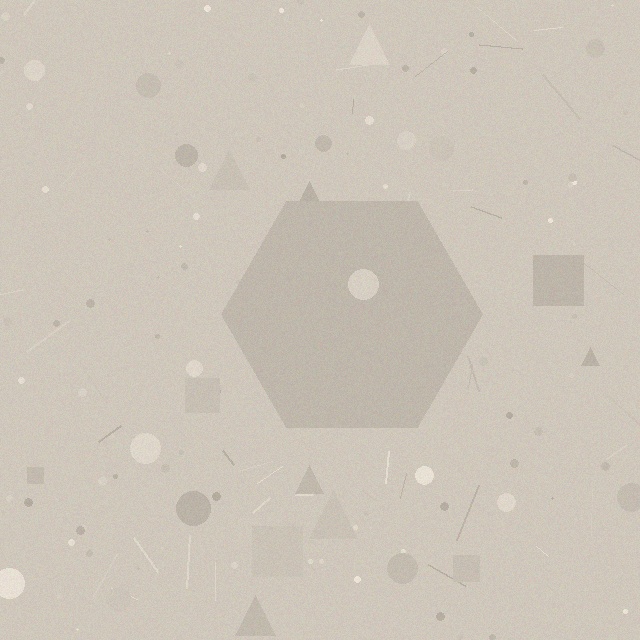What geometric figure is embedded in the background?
A hexagon is embedded in the background.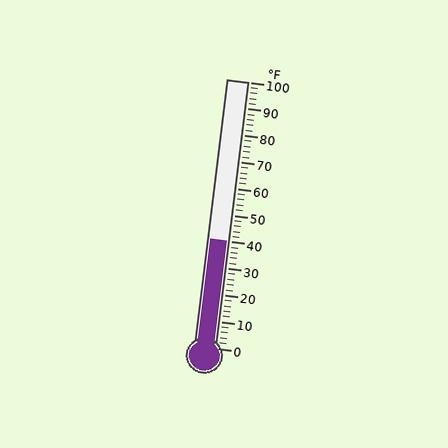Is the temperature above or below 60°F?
The temperature is below 60°F.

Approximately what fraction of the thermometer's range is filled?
The thermometer is filled to approximately 40% of its range.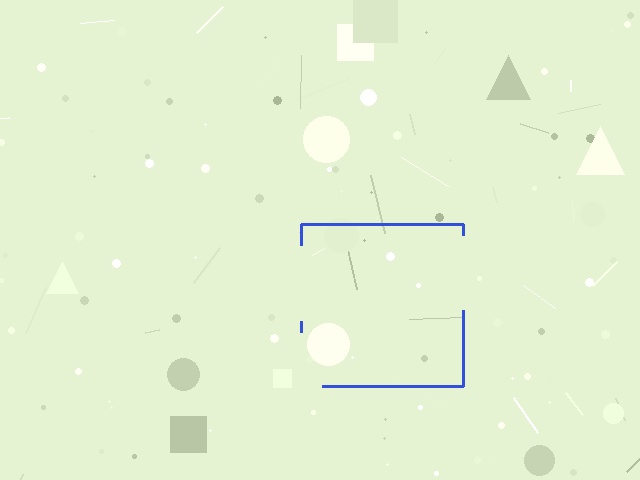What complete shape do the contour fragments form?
The contour fragments form a square.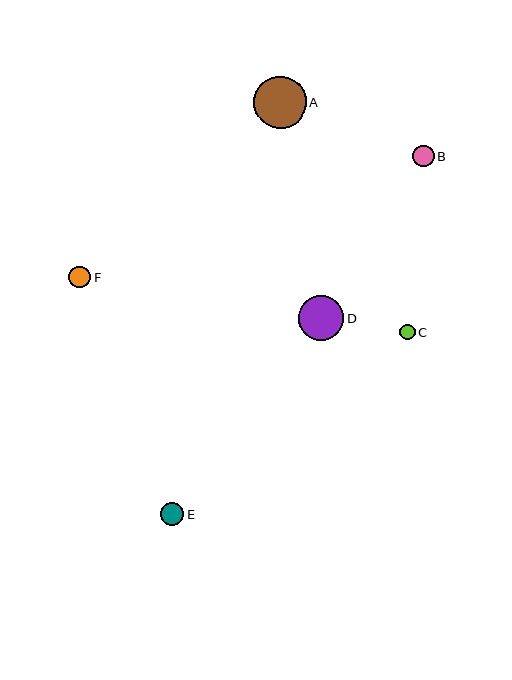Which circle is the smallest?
Circle C is the smallest with a size of approximately 15 pixels.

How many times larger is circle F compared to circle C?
Circle F is approximately 1.4 times the size of circle C.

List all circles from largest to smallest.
From largest to smallest: A, D, E, F, B, C.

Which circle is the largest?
Circle A is the largest with a size of approximately 52 pixels.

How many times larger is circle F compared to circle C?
Circle F is approximately 1.4 times the size of circle C.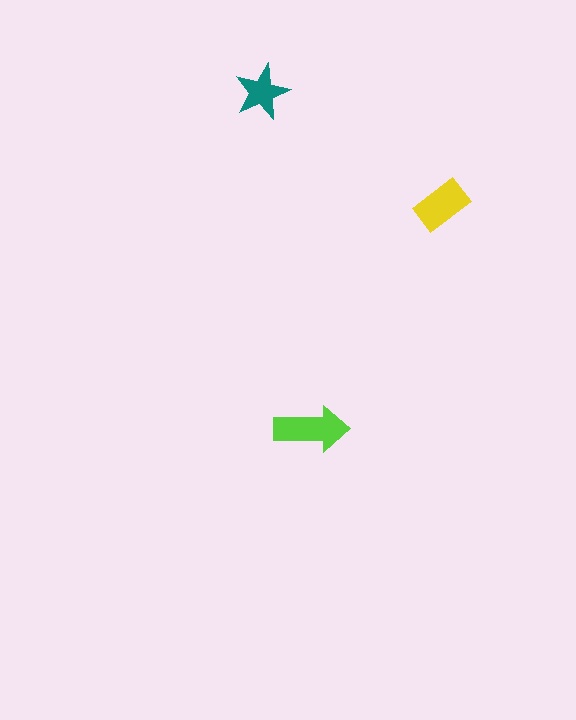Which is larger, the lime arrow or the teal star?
The lime arrow.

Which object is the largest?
The lime arrow.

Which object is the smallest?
The teal star.